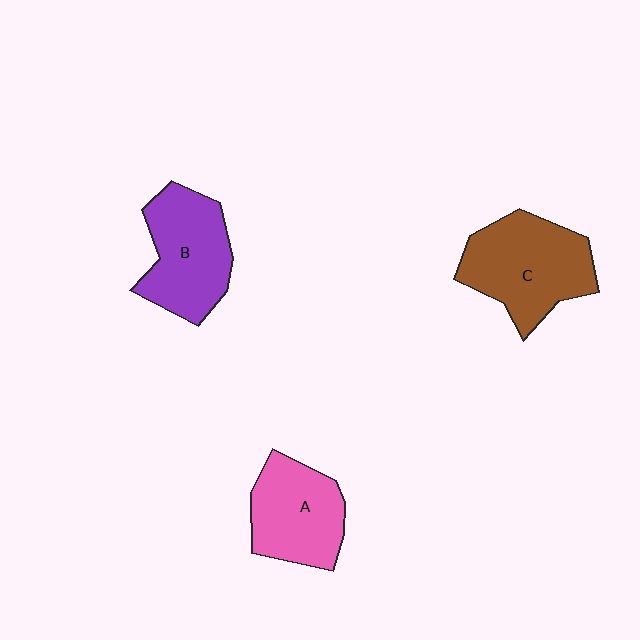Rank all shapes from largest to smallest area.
From largest to smallest: C (brown), B (purple), A (pink).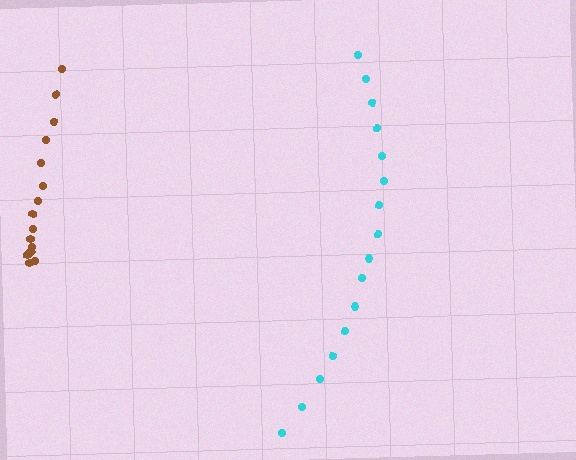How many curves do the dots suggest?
There are 2 distinct paths.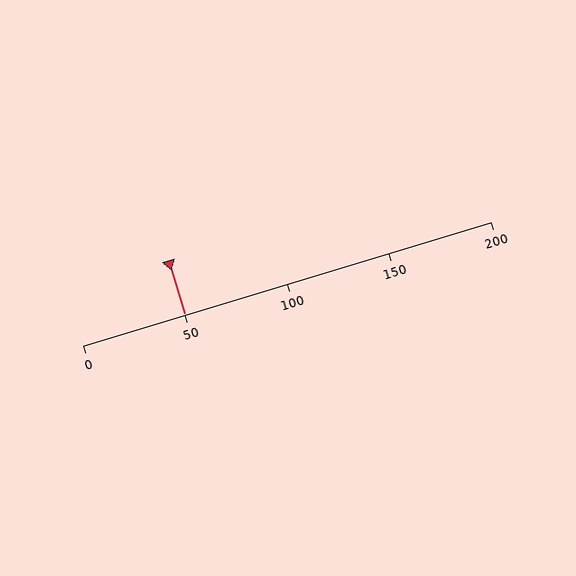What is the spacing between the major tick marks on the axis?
The major ticks are spaced 50 apart.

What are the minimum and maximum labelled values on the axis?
The axis runs from 0 to 200.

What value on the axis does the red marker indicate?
The marker indicates approximately 50.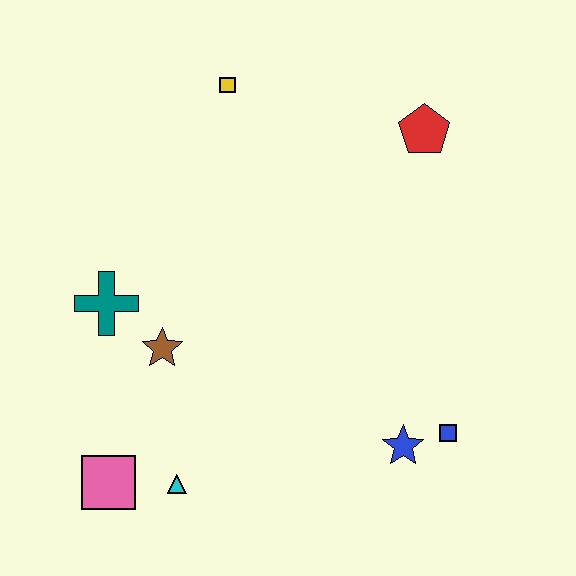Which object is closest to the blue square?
The blue star is closest to the blue square.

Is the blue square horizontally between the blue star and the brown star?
No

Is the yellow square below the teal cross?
No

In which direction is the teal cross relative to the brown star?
The teal cross is to the left of the brown star.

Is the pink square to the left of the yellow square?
Yes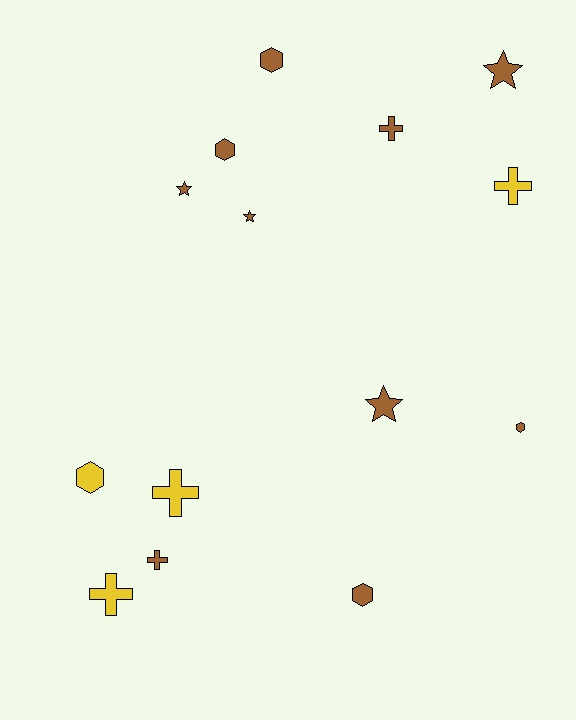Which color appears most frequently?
Brown, with 10 objects.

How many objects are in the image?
There are 14 objects.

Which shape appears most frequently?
Hexagon, with 5 objects.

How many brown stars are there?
There are 4 brown stars.